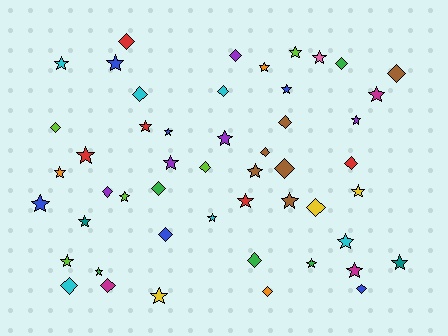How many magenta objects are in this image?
There are 3 magenta objects.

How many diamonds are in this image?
There are 21 diamonds.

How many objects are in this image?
There are 50 objects.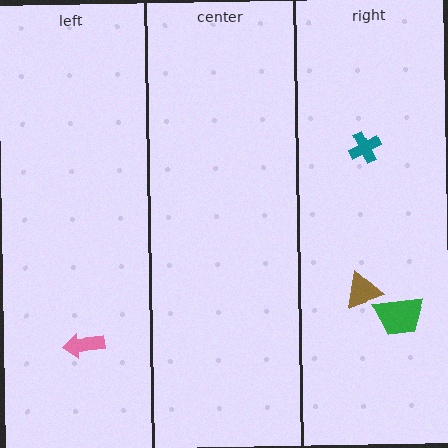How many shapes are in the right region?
3.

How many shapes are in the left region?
1.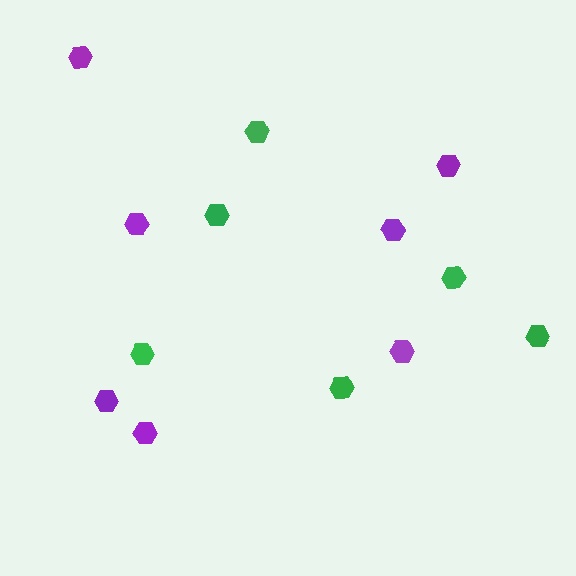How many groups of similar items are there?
There are 2 groups: one group of green hexagons (6) and one group of purple hexagons (7).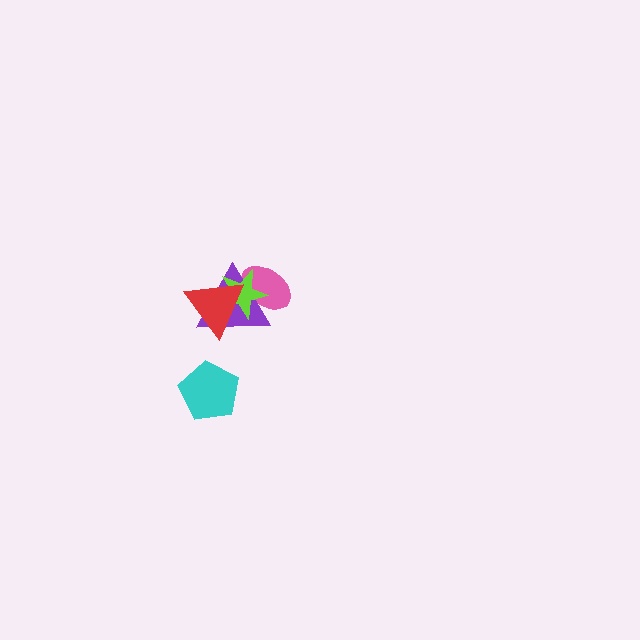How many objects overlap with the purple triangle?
3 objects overlap with the purple triangle.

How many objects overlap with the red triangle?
3 objects overlap with the red triangle.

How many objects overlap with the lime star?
3 objects overlap with the lime star.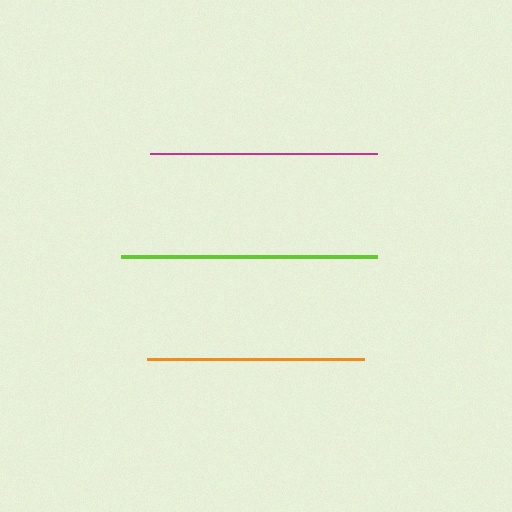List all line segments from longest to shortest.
From longest to shortest: lime, magenta, orange.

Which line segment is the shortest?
The orange line is the shortest at approximately 216 pixels.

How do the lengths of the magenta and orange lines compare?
The magenta and orange lines are approximately the same length.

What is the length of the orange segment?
The orange segment is approximately 216 pixels long.